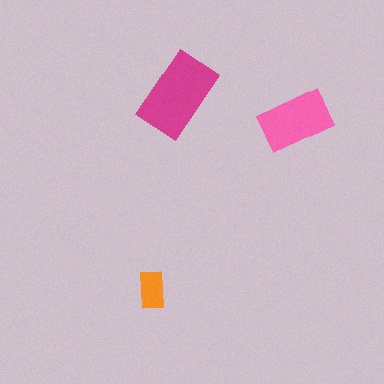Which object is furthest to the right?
The pink rectangle is rightmost.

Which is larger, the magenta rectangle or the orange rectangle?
The magenta one.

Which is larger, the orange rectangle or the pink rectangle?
The pink one.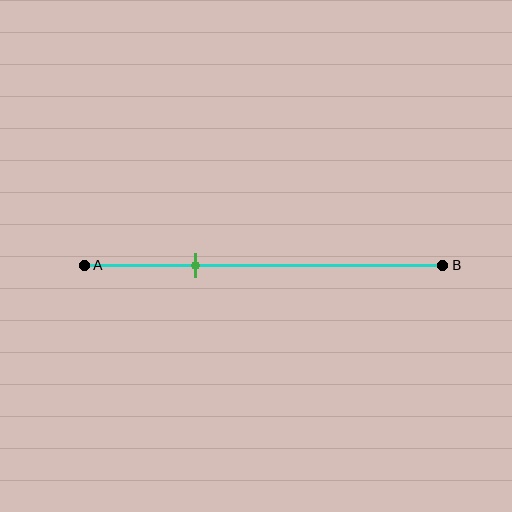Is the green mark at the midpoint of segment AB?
No, the mark is at about 30% from A, not at the 50% midpoint.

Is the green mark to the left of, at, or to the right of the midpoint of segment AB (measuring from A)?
The green mark is to the left of the midpoint of segment AB.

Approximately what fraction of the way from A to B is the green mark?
The green mark is approximately 30% of the way from A to B.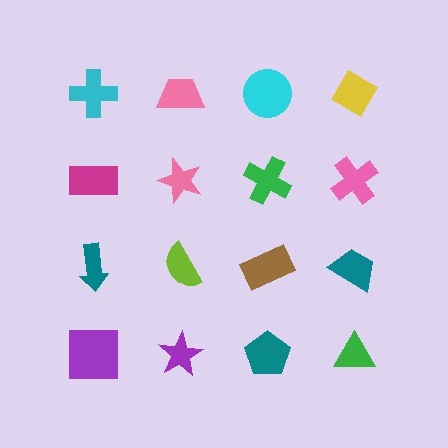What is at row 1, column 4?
A yellow diamond.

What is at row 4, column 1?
A purple square.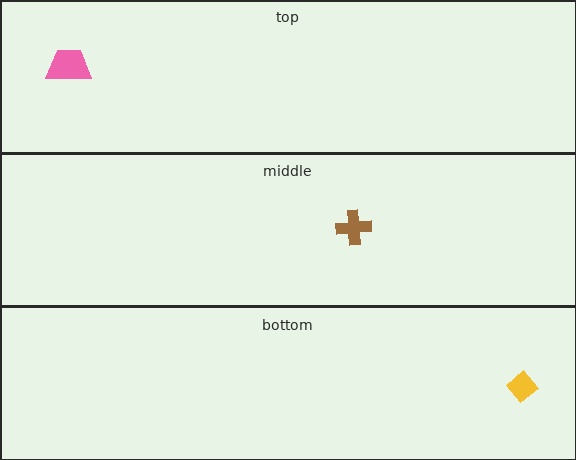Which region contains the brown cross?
The middle region.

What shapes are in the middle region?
The brown cross.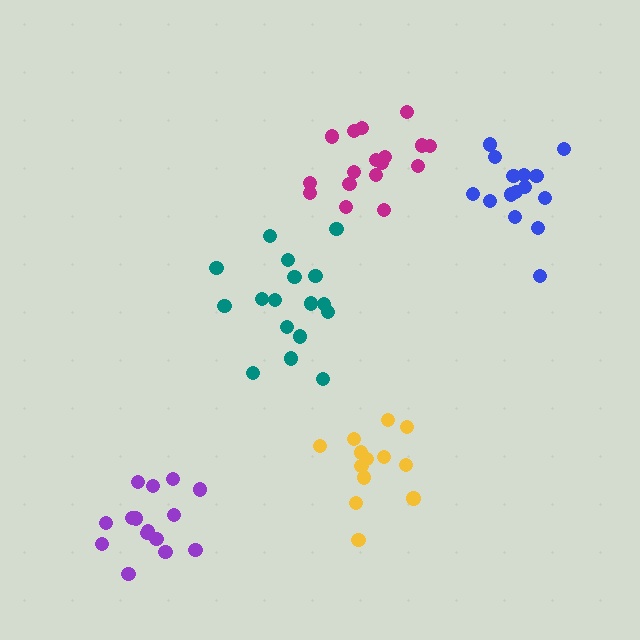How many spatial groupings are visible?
There are 5 spatial groupings.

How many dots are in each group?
Group 1: 17 dots, Group 2: 14 dots, Group 3: 17 dots, Group 4: 15 dots, Group 5: 15 dots (78 total).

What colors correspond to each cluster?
The clusters are colored: magenta, yellow, teal, purple, blue.